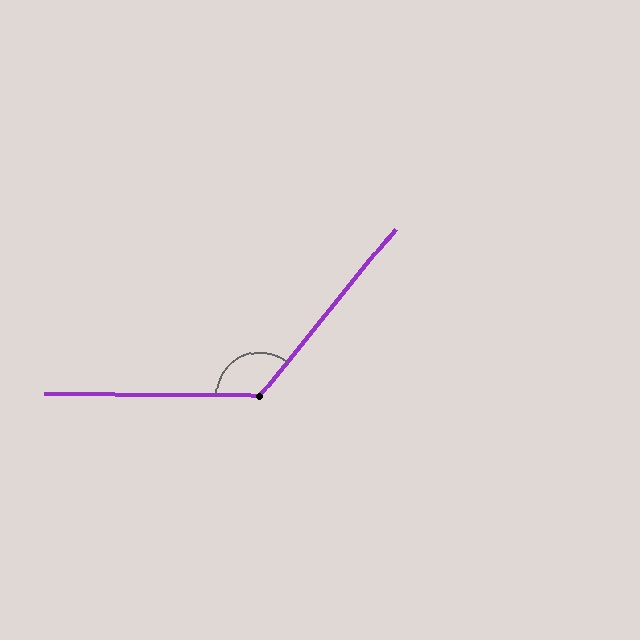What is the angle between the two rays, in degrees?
Approximately 129 degrees.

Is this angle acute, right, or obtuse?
It is obtuse.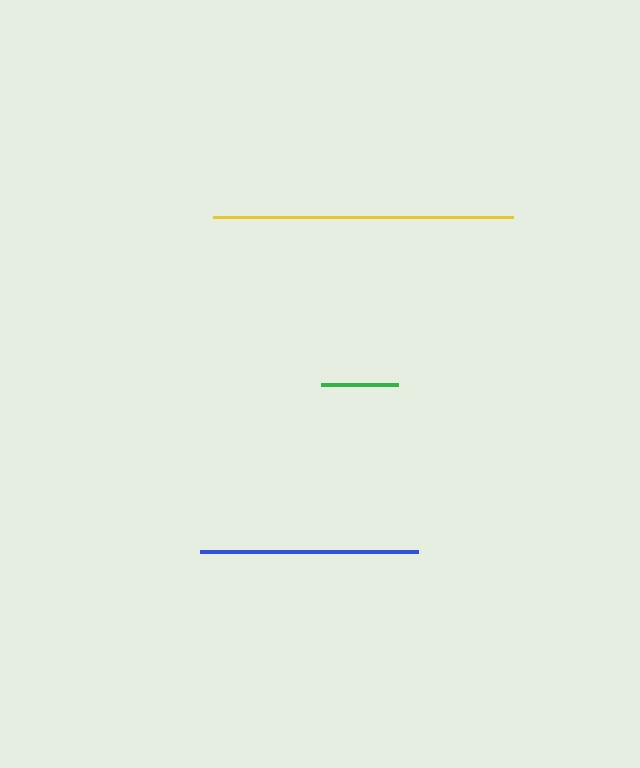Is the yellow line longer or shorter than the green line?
The yellow line is longer than the green line.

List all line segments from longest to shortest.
From longest to shortest: yellow, blue, green.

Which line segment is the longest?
The yellow line is the longest at approximately 300 pixels.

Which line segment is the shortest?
The green line is the shortest at approximately 77 pixels.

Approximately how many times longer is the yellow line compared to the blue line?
The yellow line is approximately 1.4 times the length of the blue line.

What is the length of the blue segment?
The blue segment is approximately 218 pixels long.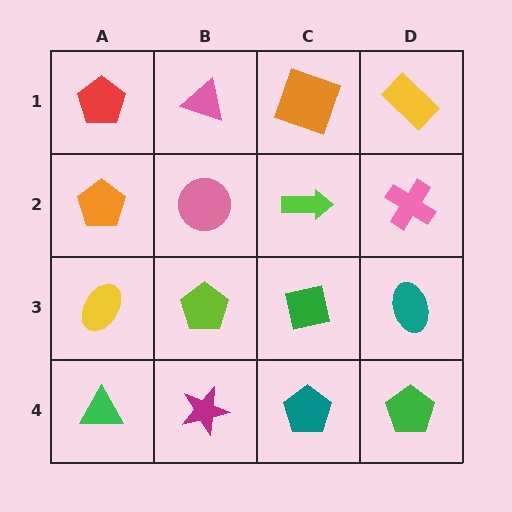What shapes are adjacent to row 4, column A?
A yellow ellipse (row 3, column A), a magenta star (row 4, column B).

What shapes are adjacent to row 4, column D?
A teal ellipse (row 3, column D), a teal pentagon (row 4, column C).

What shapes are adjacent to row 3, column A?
An orange pentagon (row 2, column A), a green triangle (row 4, column A), a lime pentagon (row 3, column B).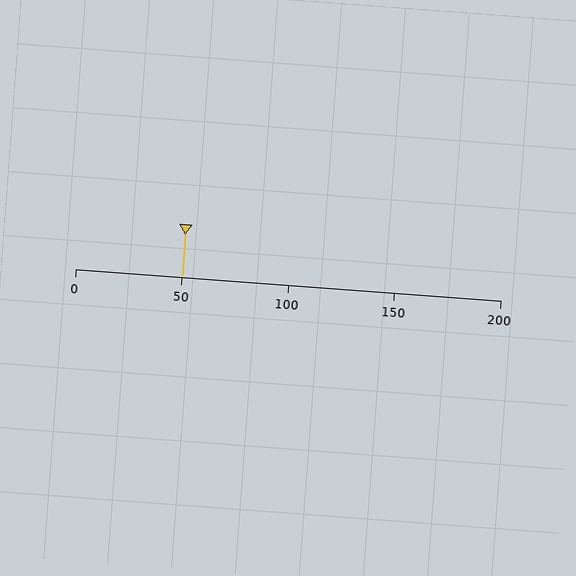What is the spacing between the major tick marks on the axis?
The major ticks are spaced 50 apart.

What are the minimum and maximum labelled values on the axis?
The axis runs from 0 to 200.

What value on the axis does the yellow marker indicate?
The marker indicates approximately 50.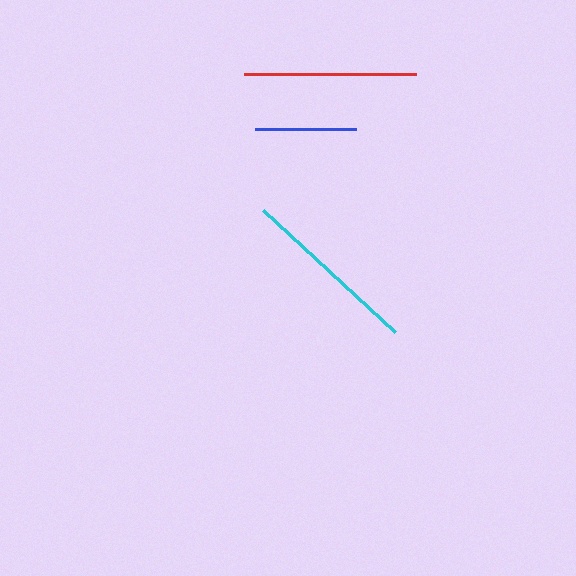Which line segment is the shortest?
The blue line is the shortest at approximately 101 pixels.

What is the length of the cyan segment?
The cyan segment is approximately 179 pixels long.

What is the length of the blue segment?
The blue segment is approximately 101 pixels long.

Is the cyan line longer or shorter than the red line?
The cyan line is longer than the red line.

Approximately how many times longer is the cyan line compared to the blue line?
The cyan line is approximately 1.8 times the length of the blue line.